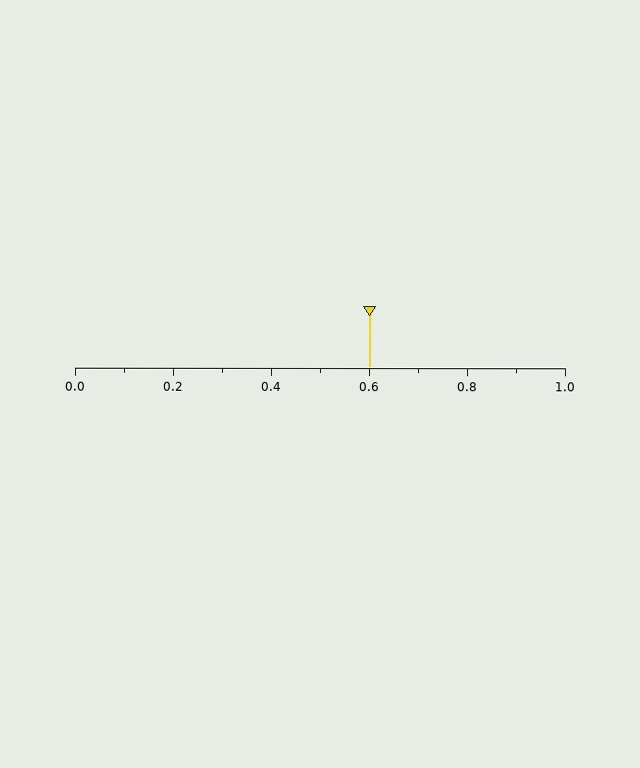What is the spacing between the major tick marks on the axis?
The major ticks are spaced 0.2 apart.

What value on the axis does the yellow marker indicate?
The marker indicates approximately 0.6.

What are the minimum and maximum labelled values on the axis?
The axis runs from 0.0 to 1.0.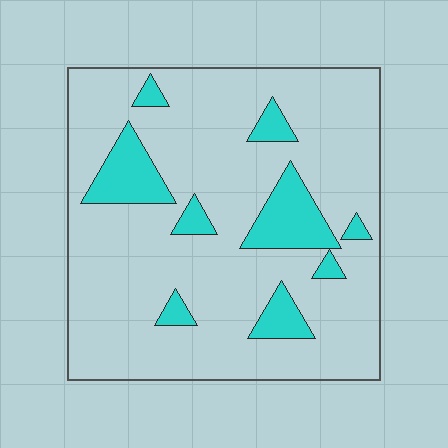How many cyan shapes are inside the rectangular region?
9.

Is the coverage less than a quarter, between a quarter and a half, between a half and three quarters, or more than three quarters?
Less than a quarter.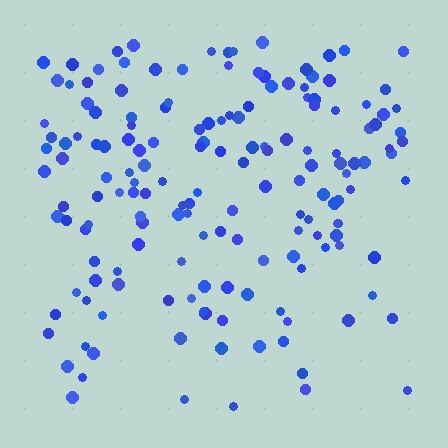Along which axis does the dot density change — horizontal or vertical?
Vertical.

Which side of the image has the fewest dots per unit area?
The bottom.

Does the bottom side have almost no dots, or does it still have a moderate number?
Still a moderate number, just noticeably fewer than the top.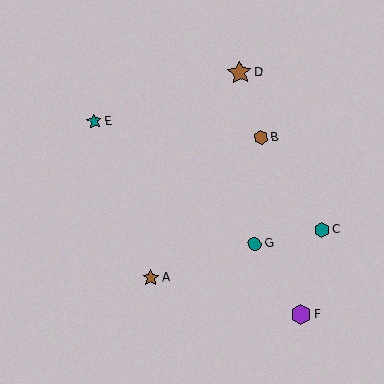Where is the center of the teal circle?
The center of the teal circle is at (255, 244).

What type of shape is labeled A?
Shape A is a brown star.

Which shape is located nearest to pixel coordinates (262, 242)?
The teal circle (labeled G) at (255, 244) is nearest to that location.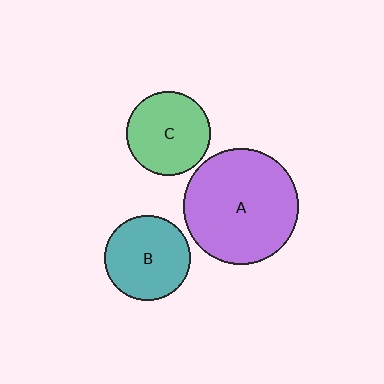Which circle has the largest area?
Circle A (purple).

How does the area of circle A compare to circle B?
Approximately 1.8 times.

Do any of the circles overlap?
No, none of the circles overlap.